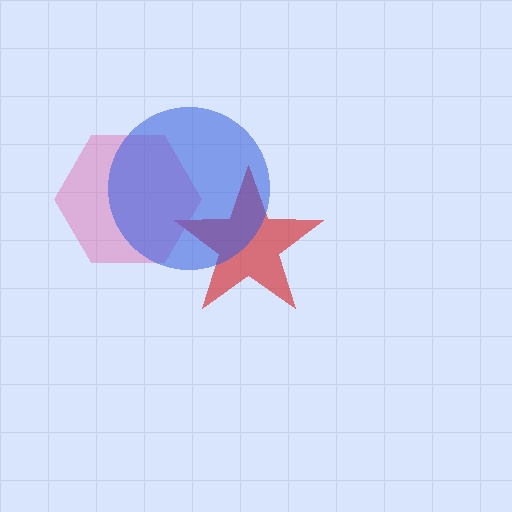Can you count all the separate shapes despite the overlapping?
Yes, there are 3 separate shapes.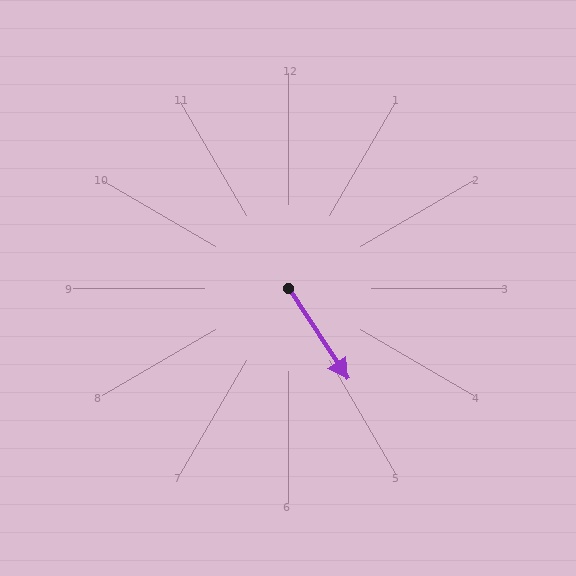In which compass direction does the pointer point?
Southeast.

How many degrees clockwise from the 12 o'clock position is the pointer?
Approximately 147 degrees.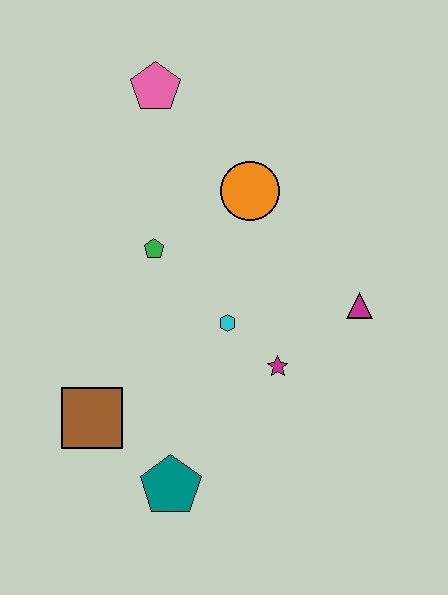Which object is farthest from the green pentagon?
The teal pentagon is farthest from the green pentagon.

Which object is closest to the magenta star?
The cyan hexagon is closest to the magenta star.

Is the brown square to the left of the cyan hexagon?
Yes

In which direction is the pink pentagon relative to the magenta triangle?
The pink pentagon is above the magenta triangle.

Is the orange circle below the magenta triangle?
No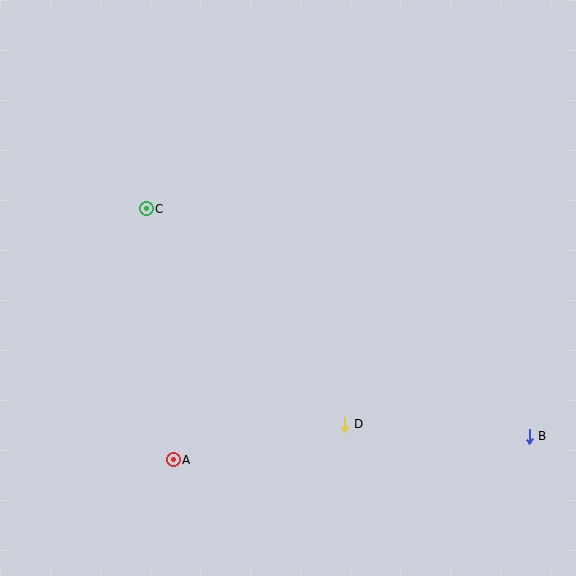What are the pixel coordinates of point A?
Point A is at (173, 460).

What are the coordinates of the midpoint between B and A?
The midpoint between B and A is at (351, 448).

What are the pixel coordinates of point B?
Point B is at (529, 436).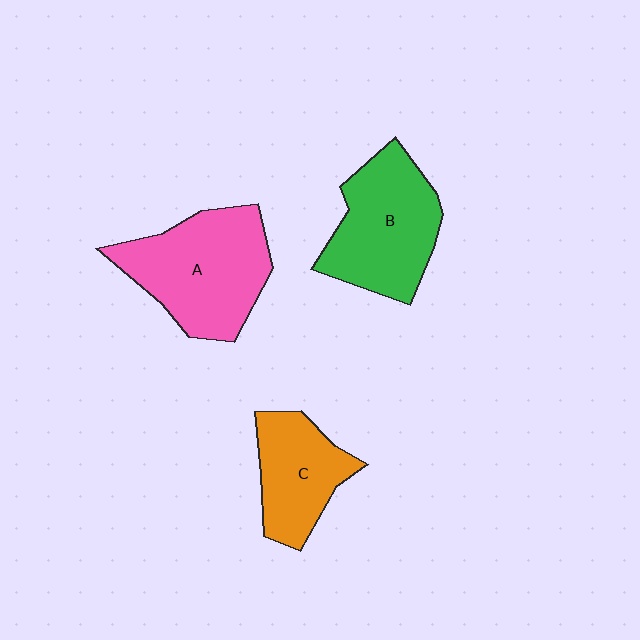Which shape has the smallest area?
Shape C (orange).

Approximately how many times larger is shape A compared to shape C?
Approximately 1.5 times.